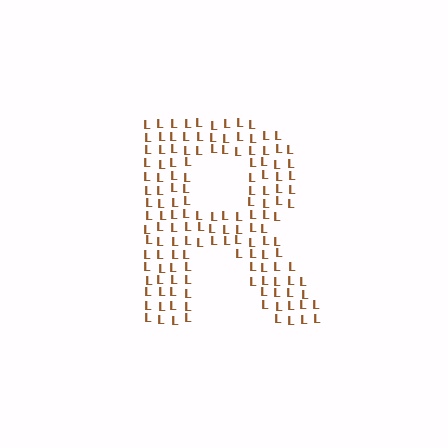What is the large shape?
The large shape is the letter R.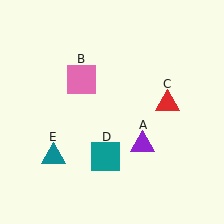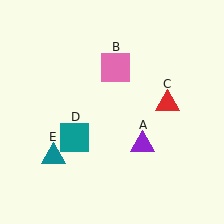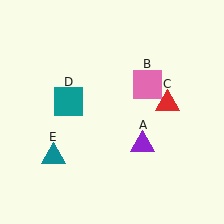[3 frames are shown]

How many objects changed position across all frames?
2 objects changed position: pink square (object B), teal square (object D).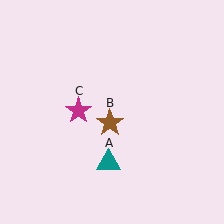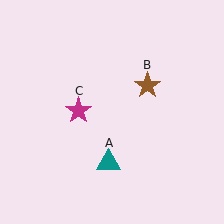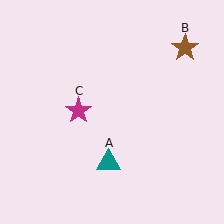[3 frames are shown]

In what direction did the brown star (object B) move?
The brown star (object B) moved up and to the right.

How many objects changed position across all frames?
1 object changed position: brown star (object B).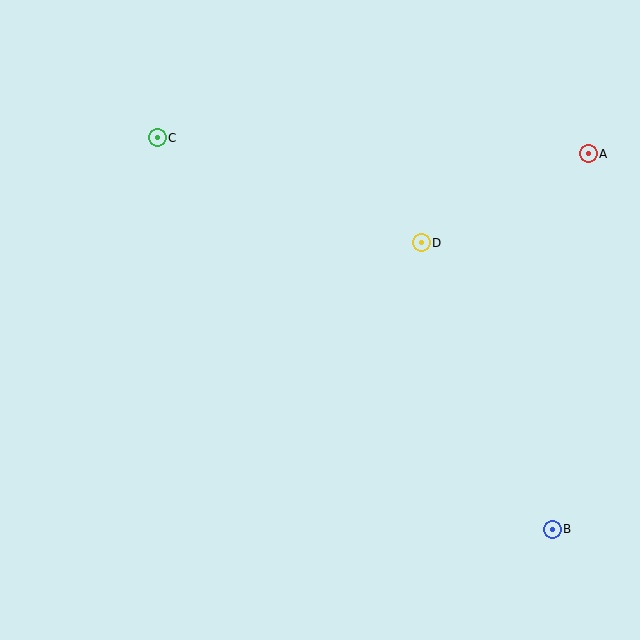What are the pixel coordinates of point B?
Point B is at (552, 529).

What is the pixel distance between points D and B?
The distance between D and B is 315 pixels.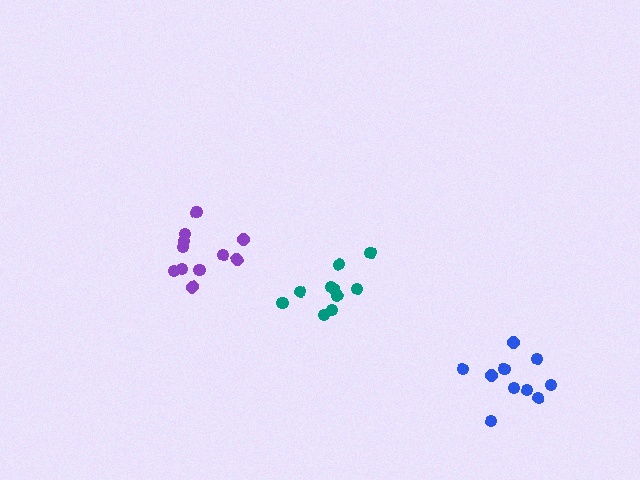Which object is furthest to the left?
The purple cluster is leftmost.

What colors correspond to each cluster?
The clusters are colored: teal, purple, blue.